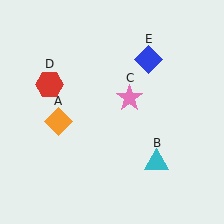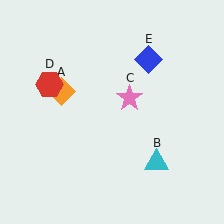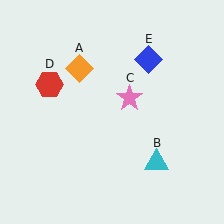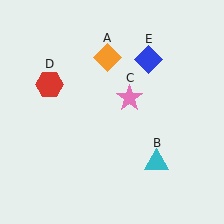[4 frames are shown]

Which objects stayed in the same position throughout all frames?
Cyan triangle (object B) and pink star (object C) and red hexagon (object D) and blue diamond (object E) remained stationary.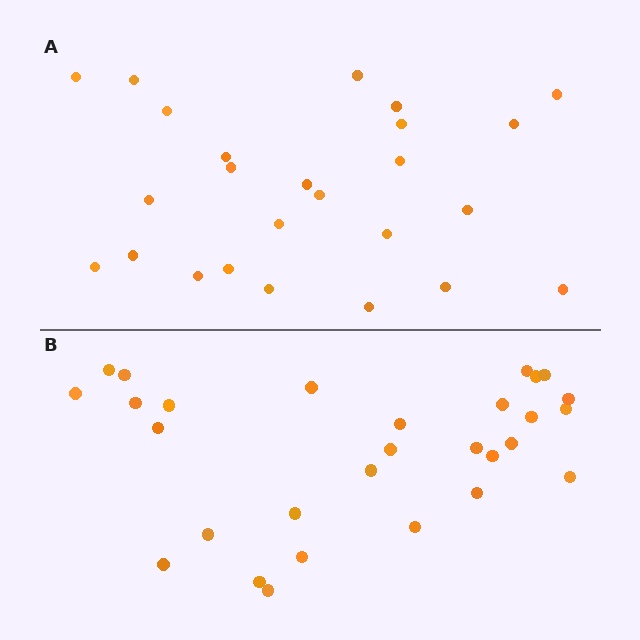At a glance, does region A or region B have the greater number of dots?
Region B (the bottom region) has more dots.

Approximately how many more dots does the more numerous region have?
Region B has about 4 more dots than region A.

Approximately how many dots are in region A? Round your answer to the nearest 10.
About 20 dots. (The exact count is 25, which rounds to 20.)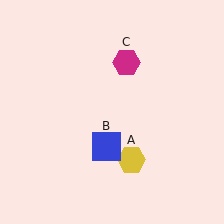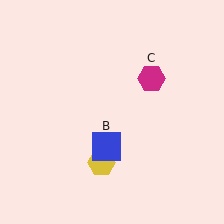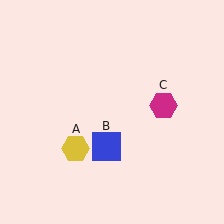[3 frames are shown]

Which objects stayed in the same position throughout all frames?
Blue square (object B) remained stationary.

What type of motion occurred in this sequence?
The yellow hexagon (object A), magenta hexagon (object C) rotated clockwise around the center of the scene.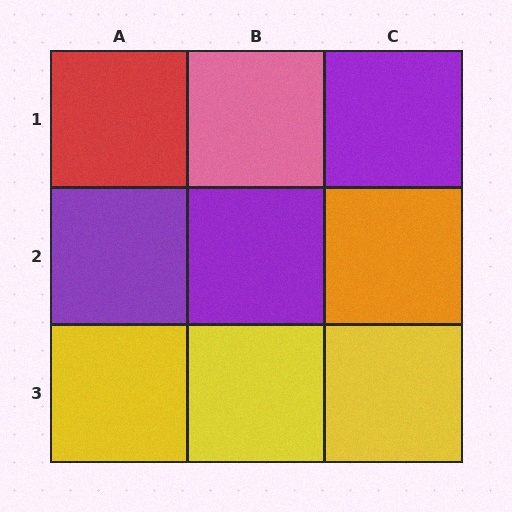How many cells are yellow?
3 cells are yellow.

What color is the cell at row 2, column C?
Orange.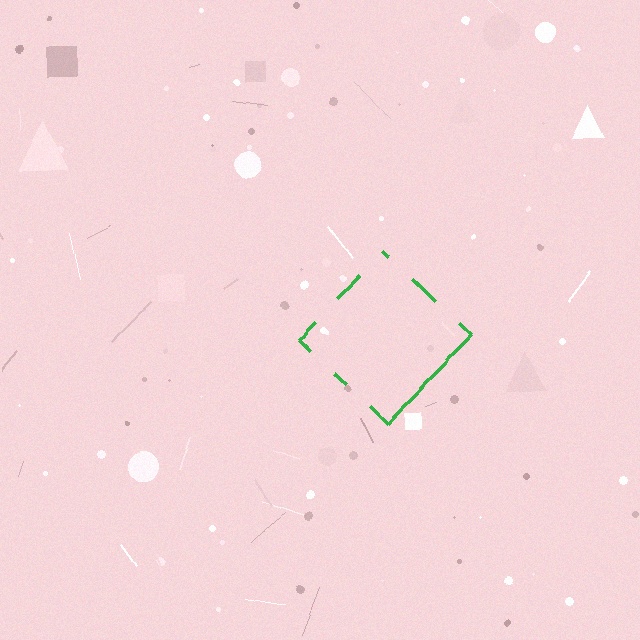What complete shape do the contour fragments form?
The contour fragments form a diamond.